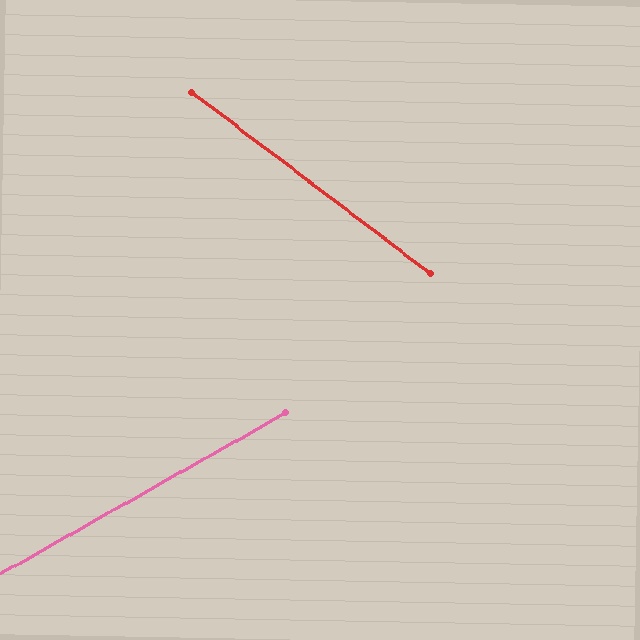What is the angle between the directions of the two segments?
Approximately 67 degrees.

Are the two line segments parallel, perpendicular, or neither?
Neither parallel nor perpendicular — they differ by about 67°.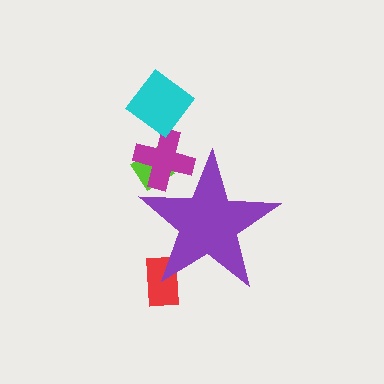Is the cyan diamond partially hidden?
No, the cyan diamond is fully visible.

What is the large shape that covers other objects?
A purple star.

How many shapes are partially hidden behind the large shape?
3 shapes are partially hidden.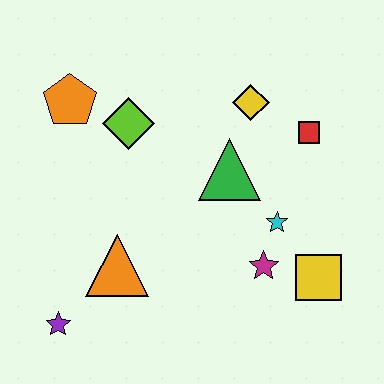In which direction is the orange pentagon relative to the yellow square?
The orange pentagon is to the left of the yellow square.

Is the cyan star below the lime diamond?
Yes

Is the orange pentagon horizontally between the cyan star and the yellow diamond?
No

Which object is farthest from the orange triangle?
The red square is farthest from the orange triangle.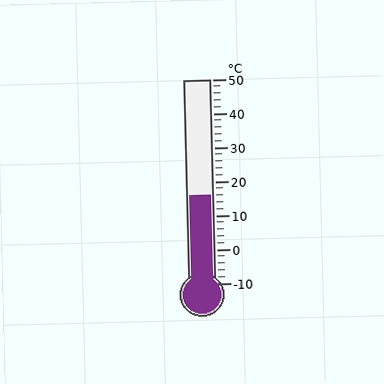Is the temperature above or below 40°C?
The temperature is below 40°C.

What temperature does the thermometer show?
The thermometer shows approximately 16°C.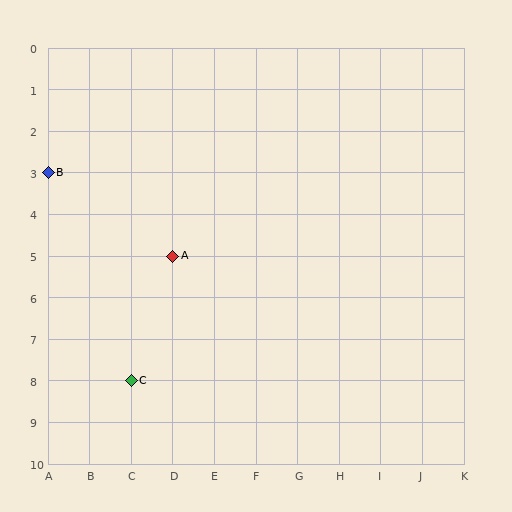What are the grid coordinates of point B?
Point B is at grid coordinates (A, 3).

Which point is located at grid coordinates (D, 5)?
Point A is at (D, 5).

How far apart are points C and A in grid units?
Points C and A are 1 column and 3 rows apart (about 3.2 grid units diagonally).